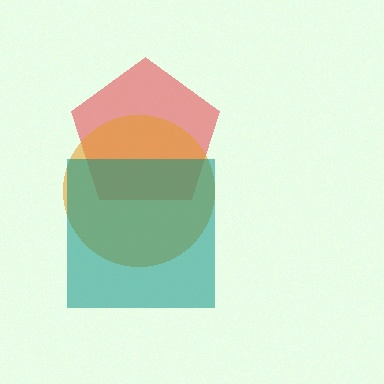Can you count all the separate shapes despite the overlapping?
Yes, there are 3 separate shapes.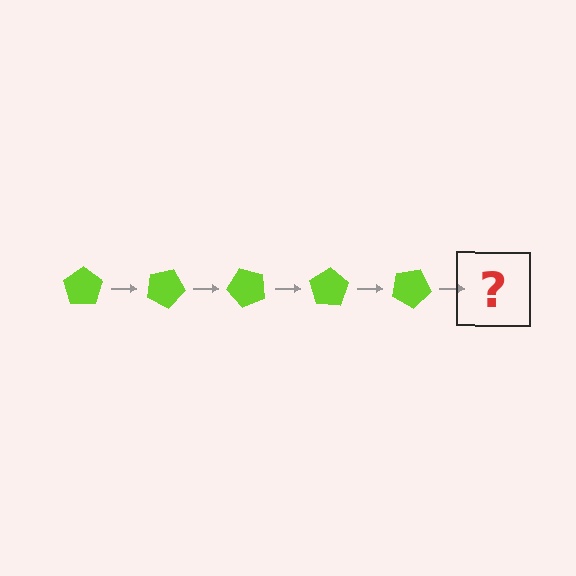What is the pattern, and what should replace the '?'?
The pattern is that the pentagon rotates 25 degrees each step. The '?' should be a lime pentagon rotated 125 degrees.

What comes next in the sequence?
The next element should be a lime pentagon rotated 125 degrees.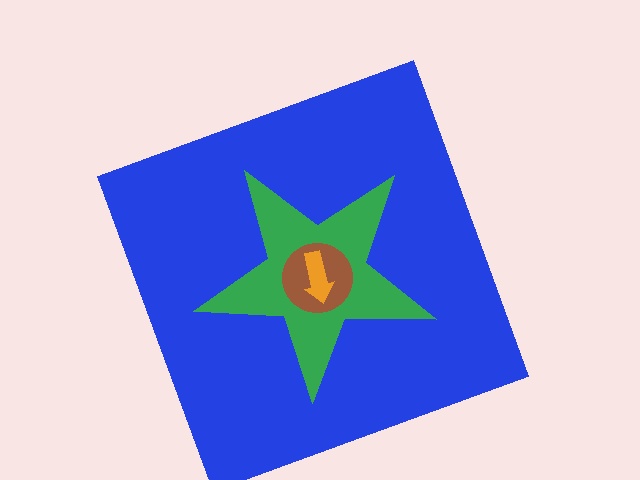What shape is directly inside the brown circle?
The orange arrow.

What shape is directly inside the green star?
The brown circle.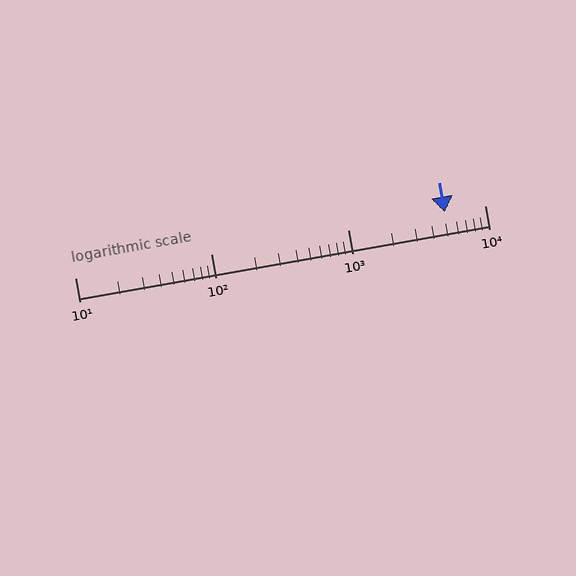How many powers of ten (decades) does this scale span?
The scale spans 3 decades, from 10 to 10000.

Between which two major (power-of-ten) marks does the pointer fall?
The pointer is between 1000 and 10000.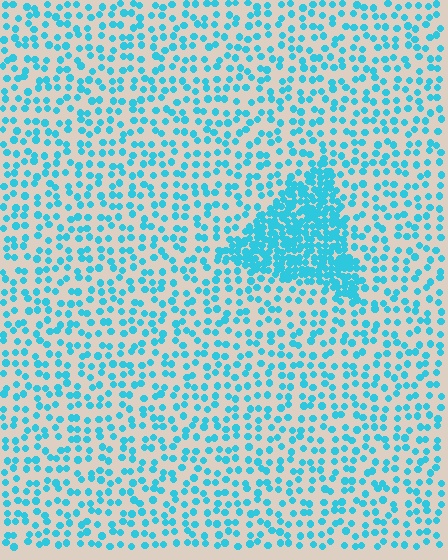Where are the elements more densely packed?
The elements are more densely packed inside the triangle boundary.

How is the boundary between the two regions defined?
The boundary is defined by a change in element density (approximately 2.9x ratio). All elements are the same color, size, and shape.